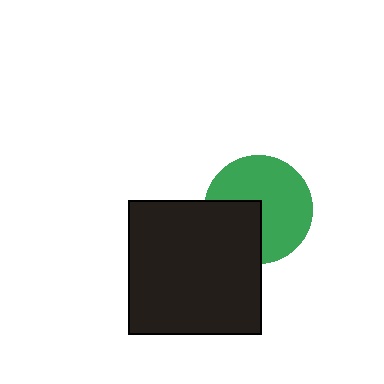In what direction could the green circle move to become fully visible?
The green circle could move toward the upper-right. That would shift it out from behind the black square entirely.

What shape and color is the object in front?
The object in front is a black square.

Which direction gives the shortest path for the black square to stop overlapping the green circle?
Moving toward the lower-left gives the shortest separation.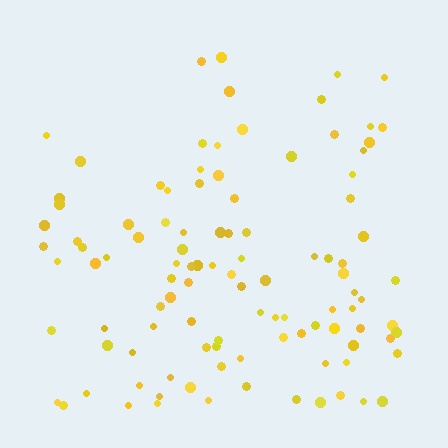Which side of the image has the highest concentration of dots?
The bottom.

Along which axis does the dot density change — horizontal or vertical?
Vertical.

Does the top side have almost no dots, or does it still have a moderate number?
Still a moderate number, just noticeably fewer than the bottom.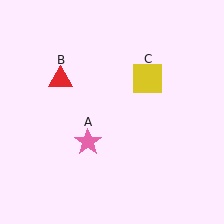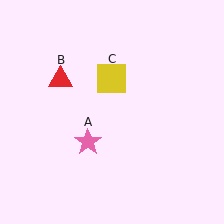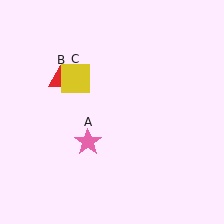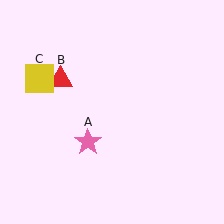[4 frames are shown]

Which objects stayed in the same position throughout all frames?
Pink star (object A) and red triangle (object B) remained stationary.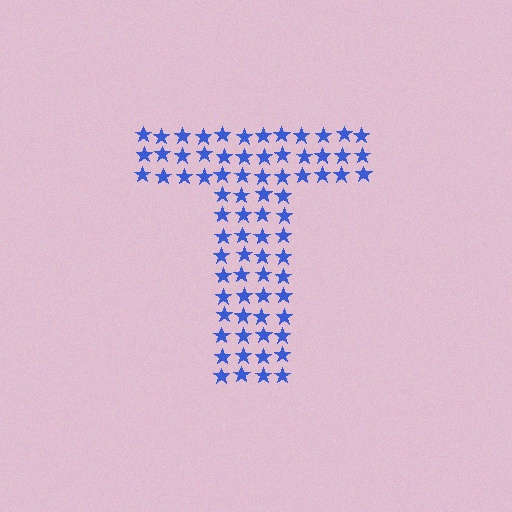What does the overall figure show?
The overall figure shows the letter T.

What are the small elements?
The small elements are stars.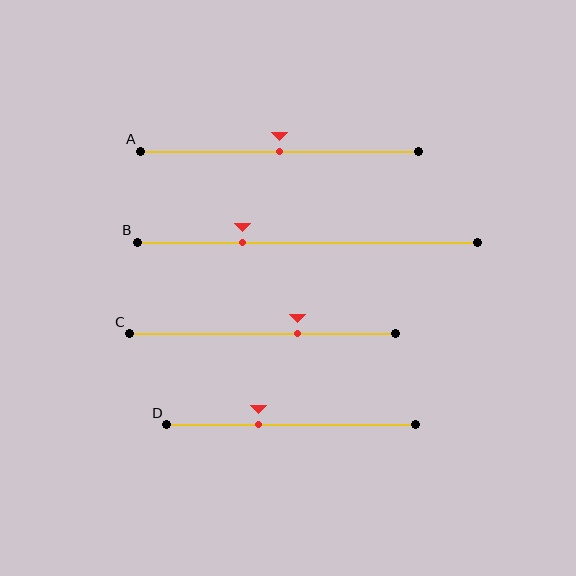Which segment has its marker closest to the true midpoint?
Segment A has its marker closest to the true midpoint.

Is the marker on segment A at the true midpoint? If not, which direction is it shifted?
Yes, the marker on segment A is at the true midpoint.